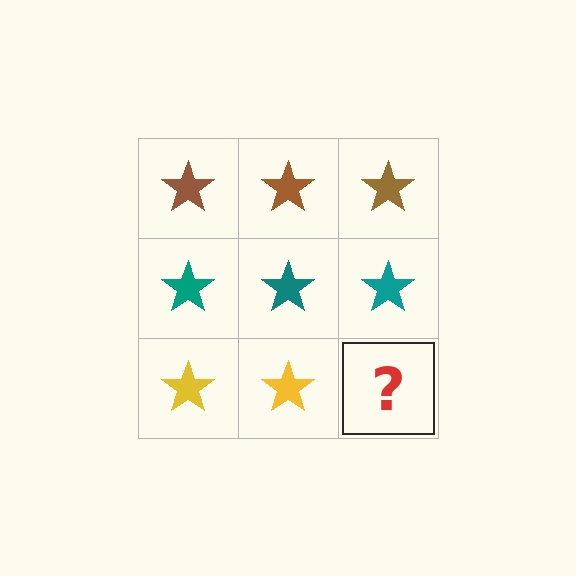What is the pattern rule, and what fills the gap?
The rule is that each row has a consistent color. The gap should be filled with a yellow star.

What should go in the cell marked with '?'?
The missing cell should contain a yellow star.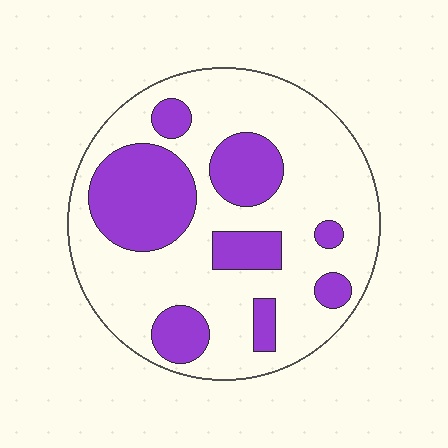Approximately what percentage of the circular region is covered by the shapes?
Approximately 30%.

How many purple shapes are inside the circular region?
8.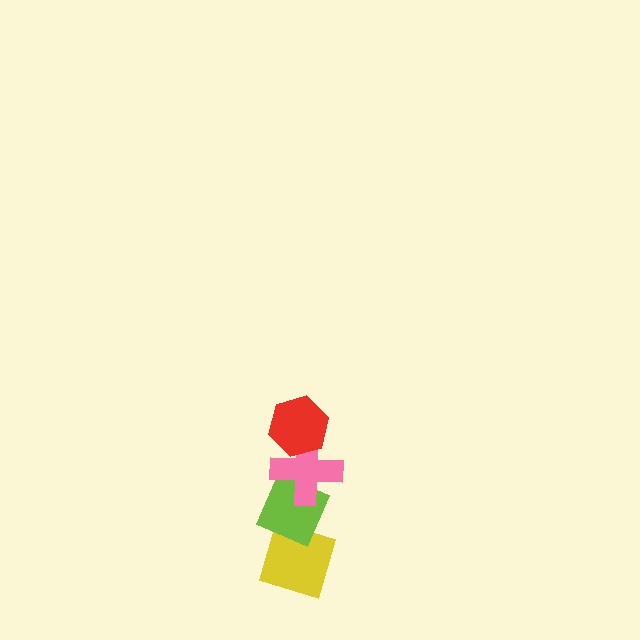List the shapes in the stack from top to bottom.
From top to bottom: the red hexagon, the pink cross, the lime diamond, the yellow diamond.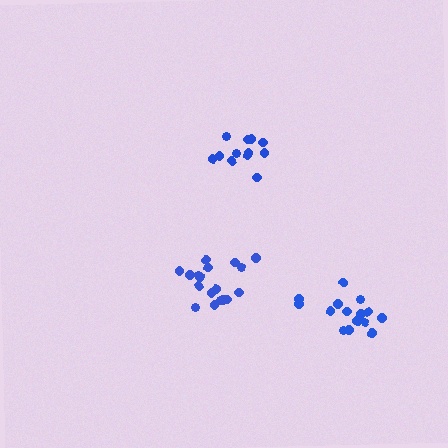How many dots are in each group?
Group 1: 12 dots, Group 2: 18 dots, Group 3: 15 dots (45 total).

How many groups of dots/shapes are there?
There are 3 groups.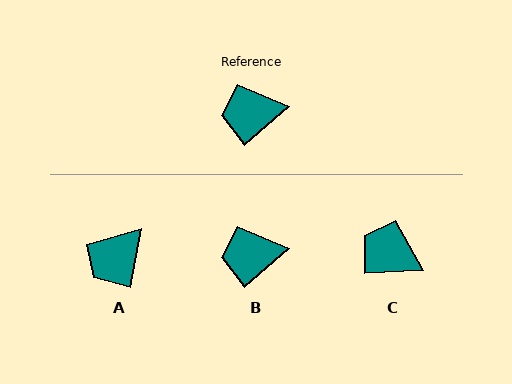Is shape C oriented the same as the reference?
No, it is off by about 38 degrees.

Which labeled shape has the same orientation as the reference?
B.